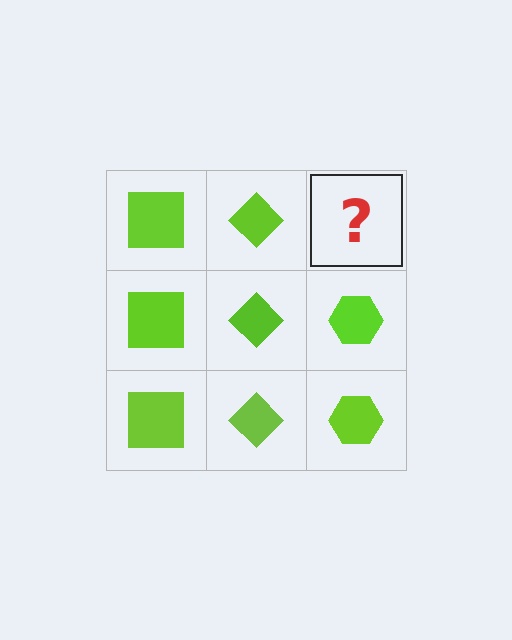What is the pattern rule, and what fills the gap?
The rule is that each column has a consistent shape. The gap should be filled with a lime hexagon.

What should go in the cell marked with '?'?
The missing cell should contain a lime hexagon.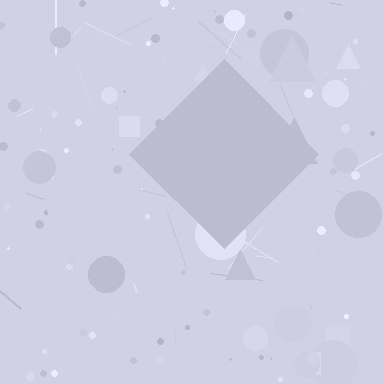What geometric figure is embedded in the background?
A diamond is embedded in the background.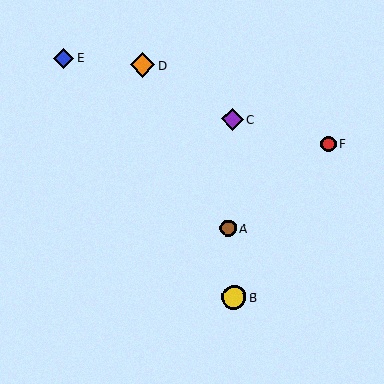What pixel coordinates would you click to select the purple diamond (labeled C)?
Click at (232, 119) to select the purple diamond C.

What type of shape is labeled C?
Shape C is a purple diamond.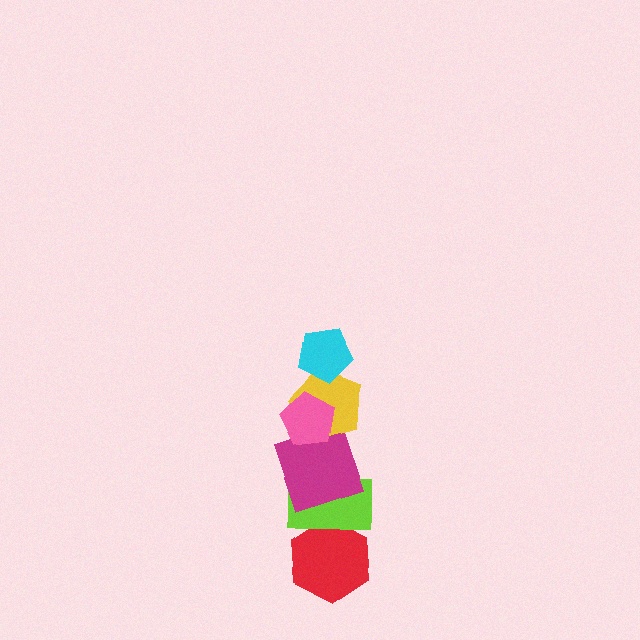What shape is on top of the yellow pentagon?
The pink pentagon is on top of the yellow pentagon.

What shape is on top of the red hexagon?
The lime rectangle is on top of the red hexagon.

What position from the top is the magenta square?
The magenta square is 4th from the top.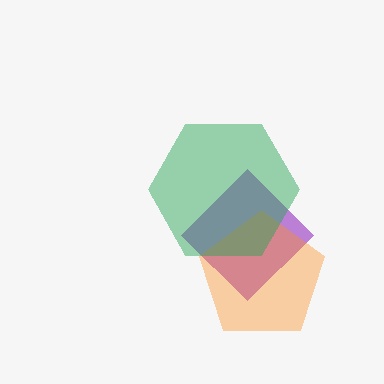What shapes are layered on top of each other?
The layered shapes are: a purple diamond, an orange pentagon, a green hexagon.